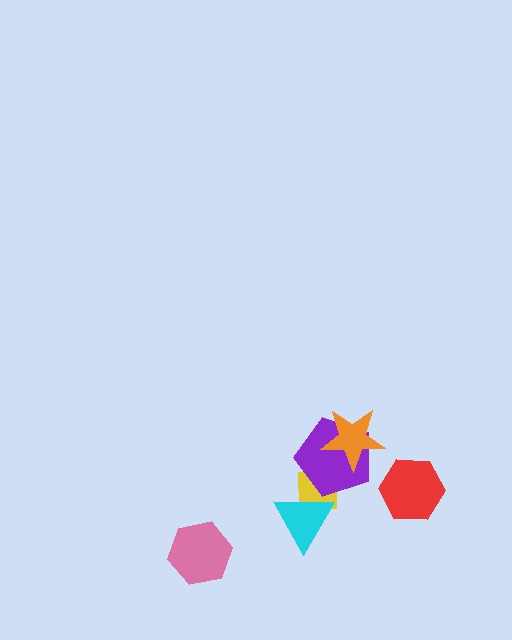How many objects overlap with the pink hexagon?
0 objects overlap with the pink hexagon.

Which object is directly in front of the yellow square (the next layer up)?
The cyan triangle is directly in front of the yellow square.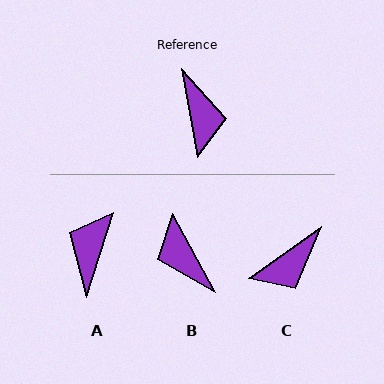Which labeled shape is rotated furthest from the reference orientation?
B, about 161 degrees away.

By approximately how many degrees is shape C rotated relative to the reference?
Approximately 65 degrees clockwise.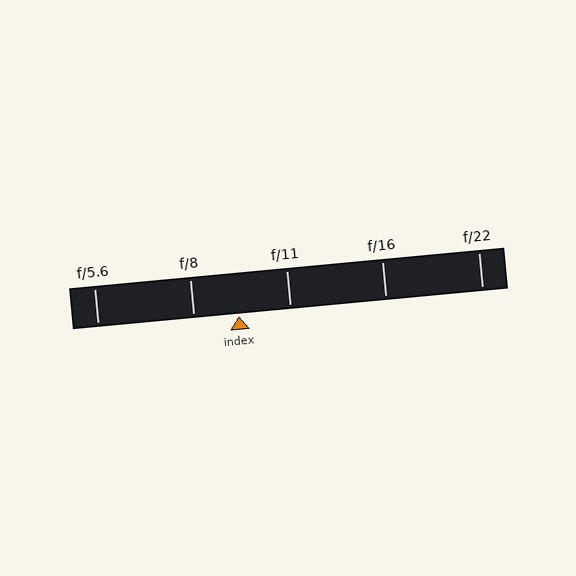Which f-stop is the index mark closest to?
The index mark is closest to f/8.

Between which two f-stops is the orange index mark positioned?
The index mark is between f/8 and f/11.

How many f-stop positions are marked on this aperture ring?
There are 5 f-stop positions marked.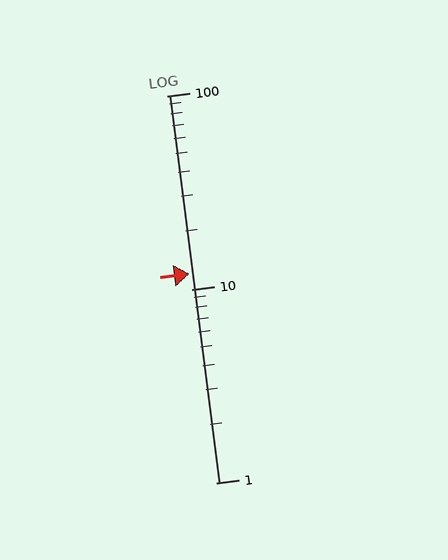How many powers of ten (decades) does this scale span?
The scale spans 2 decades, from 1 to 100.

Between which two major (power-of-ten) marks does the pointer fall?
The pointer is between 10 and 100.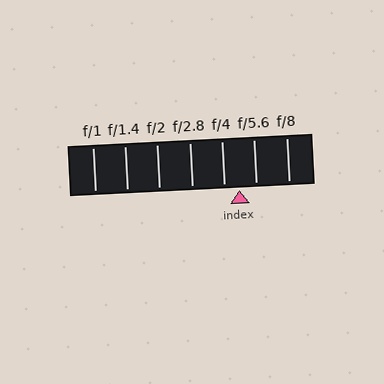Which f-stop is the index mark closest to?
The index mark is closest to f/4.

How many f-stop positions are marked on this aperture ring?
There are 7 f-stop positions marked.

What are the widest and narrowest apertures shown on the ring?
The widest aperture shown is f/1 and the narrowest is f/8.